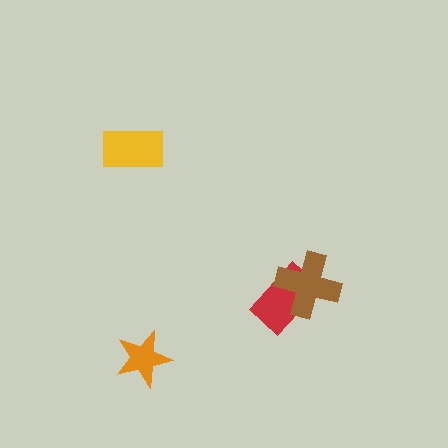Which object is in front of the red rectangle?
The brown cross is in front of the red rectangle.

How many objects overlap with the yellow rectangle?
0 objects overlap with the yellow rectangle.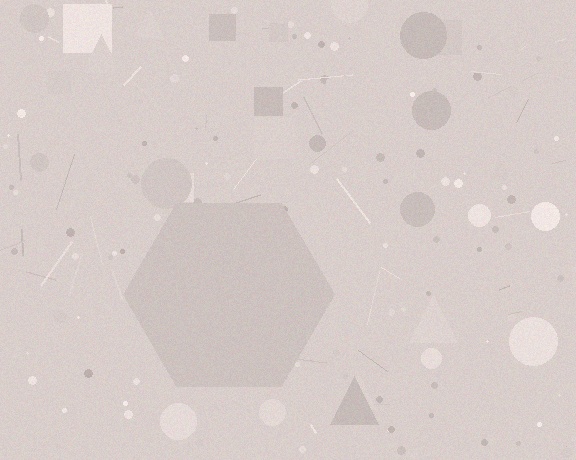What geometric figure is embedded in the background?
A hexagon is embedded in the background.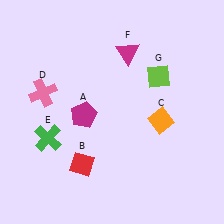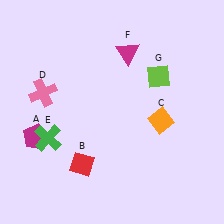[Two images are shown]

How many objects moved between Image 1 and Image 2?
1 object moved between the two images.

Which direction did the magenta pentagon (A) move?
The magenta pentagon (A) moved left.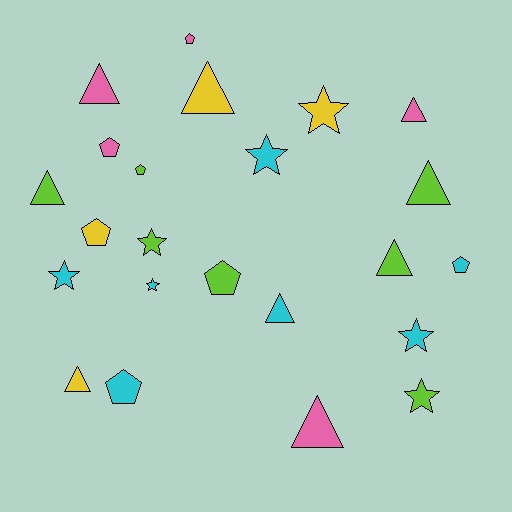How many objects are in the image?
There are 23 objects.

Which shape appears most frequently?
Triangle, with 9 objects.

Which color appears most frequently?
Cyan, with 7 objects.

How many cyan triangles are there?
There is 1 cyan triangle.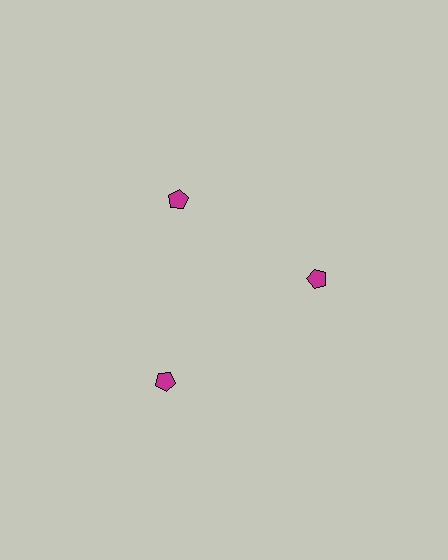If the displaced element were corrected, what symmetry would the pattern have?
It would have 3-fold rotational symmetry — the pattern would map onto itself every 120 degrees.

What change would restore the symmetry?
The symmetry would be restored by moving it inward, back onto the ring so that all 3 pentagons sit at equal angles and equal distance from the center.